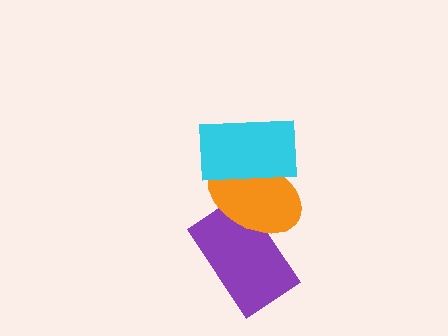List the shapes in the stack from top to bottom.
From top to bottom: the cyan rectangle, the orange ellipse, the purple rectangle.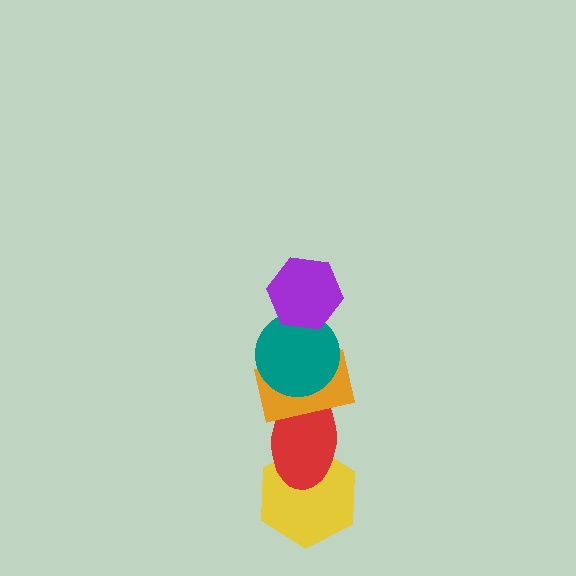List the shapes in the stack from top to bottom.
From top to bottom: the purple hexagon, the teal circle, the orange rectangle, the red ellipse, the yellow hexagon.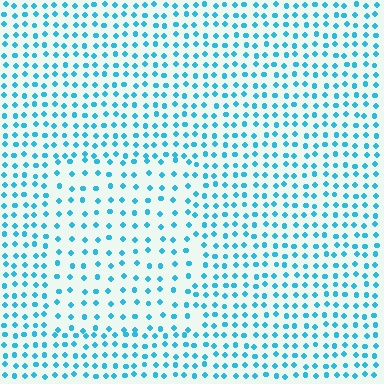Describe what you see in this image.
The image contains small cyan elements arranged at two different densities. A rectangle-shaped region is visible where the elements are less densely packed than the surrounding area.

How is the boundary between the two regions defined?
The boundary is defined by a change in element density (approximately 1.7x ratio). All elements are the same color, size, and shape.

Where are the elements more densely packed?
The elements are more densely packed outside the rectangle boundary.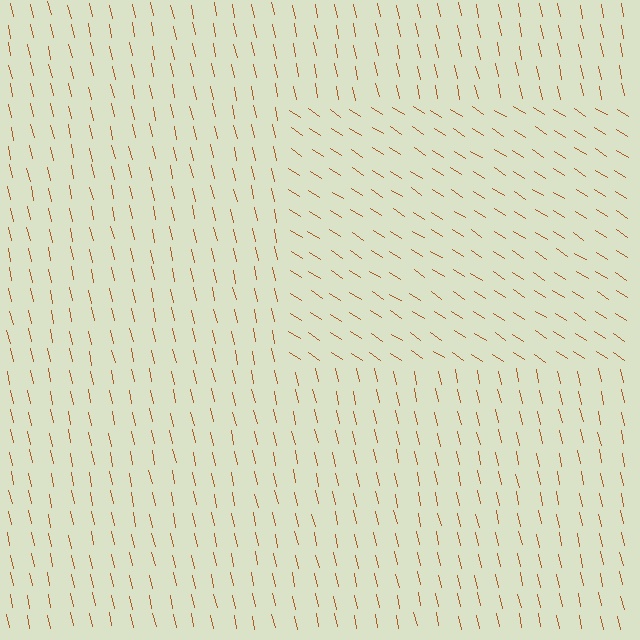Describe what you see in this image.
The image is filled with small brown line segments. A rectangle region in the image has lines oriented differently from the surrounding lines, creating a visible texture boundary.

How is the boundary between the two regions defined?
The boundary is defined purely by a change in line orientation (approximately 45 degrees difference). All lines are the same color and thickness.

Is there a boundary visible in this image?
Yes, there is a texture boundary formed by a change in line orientation.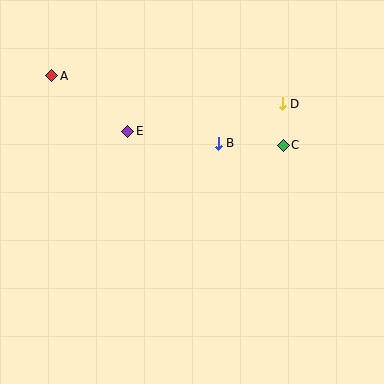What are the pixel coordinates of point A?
Point A is at (52, 76).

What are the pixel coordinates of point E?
Point E is at (128, 131).